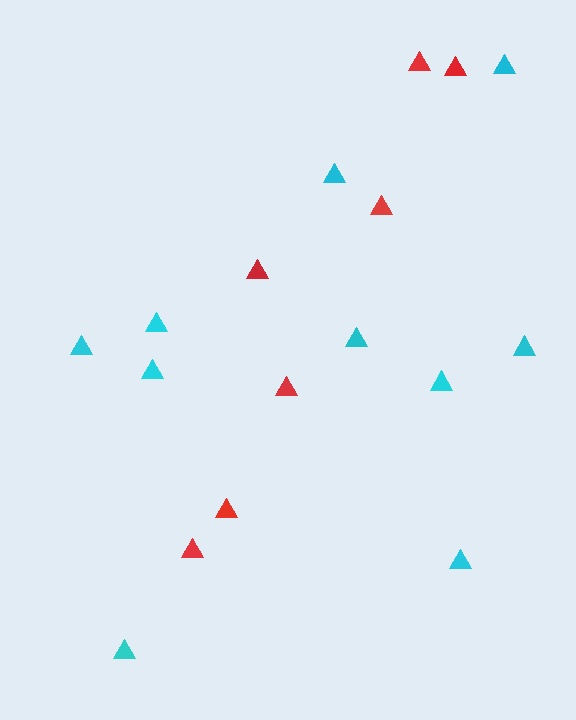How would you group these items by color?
There are 2 groups: one group of red triangles (7) and one group of cyan triangles (10).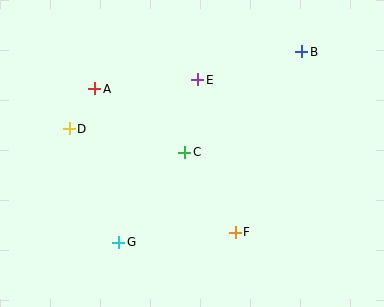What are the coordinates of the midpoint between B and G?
The midpoint between B and G is at (210, 147).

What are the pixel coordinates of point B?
Point B is at (302, 52).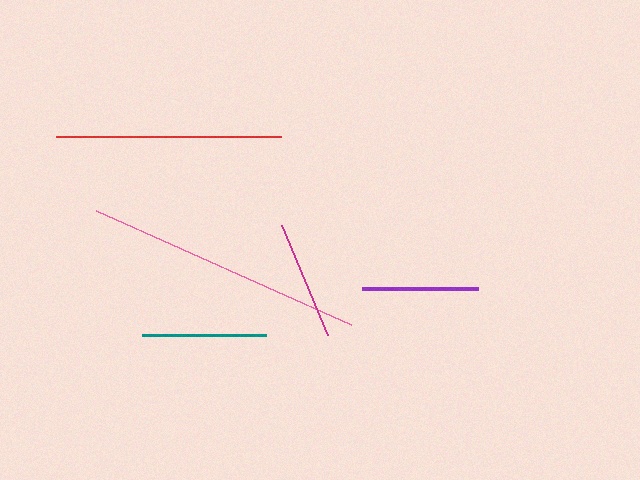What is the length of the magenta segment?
The magenta segment is approximately 119 pixels long.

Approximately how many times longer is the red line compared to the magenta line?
The red line is approximately 1.9 times the length of the magenta line.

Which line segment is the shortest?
The purple line is the shortest at approximately 116 pixels.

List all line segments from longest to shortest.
From longest to shortest: pink, red, teal, magenta, purple.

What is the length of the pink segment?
The pink segment is approximately 279 pixels long.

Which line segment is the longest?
The pink line is the longest at approximately 279 pixels.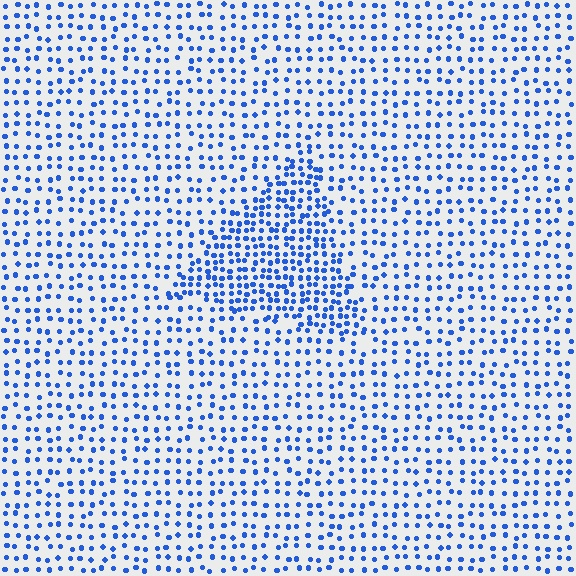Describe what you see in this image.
The image contains small blue elements arranged at two different densities. A triangle-shaped region is visible where the elements are more densely packed than the surrounding area.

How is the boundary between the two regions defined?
The boundary is defined by a change in element density (approximately 1.9x ratio). All elements are the same color, size, and shape.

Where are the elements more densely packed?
The elements are more densely packed inside the triangle boundary.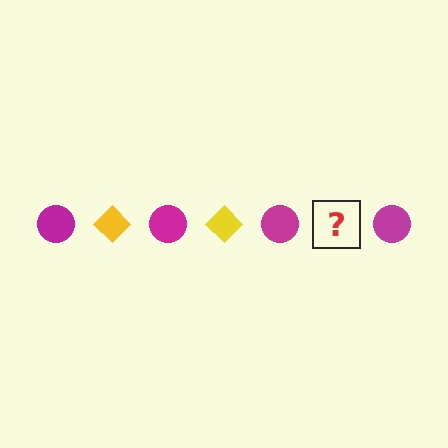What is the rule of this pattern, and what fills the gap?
The rule is that the pattern alternates between magenta circle and yellow diamond. The gap should be filled with a yellow diamond.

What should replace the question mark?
The question mark should be replaced with a yellow diamond.